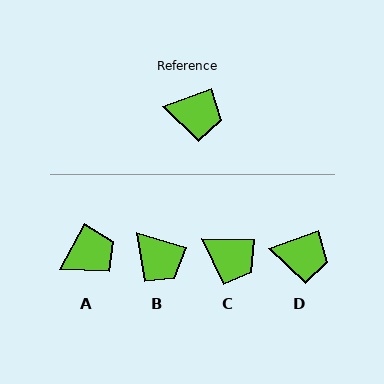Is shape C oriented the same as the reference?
No, it is off by about 21 degrees.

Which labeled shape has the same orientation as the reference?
D.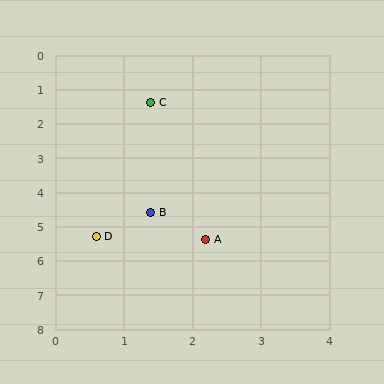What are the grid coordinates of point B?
Point B is at approximately (1.4, 4.6).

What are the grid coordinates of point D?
Point D is at approximately (0.6, 5.3).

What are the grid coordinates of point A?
Point A is at approximately (2.2, 5.4).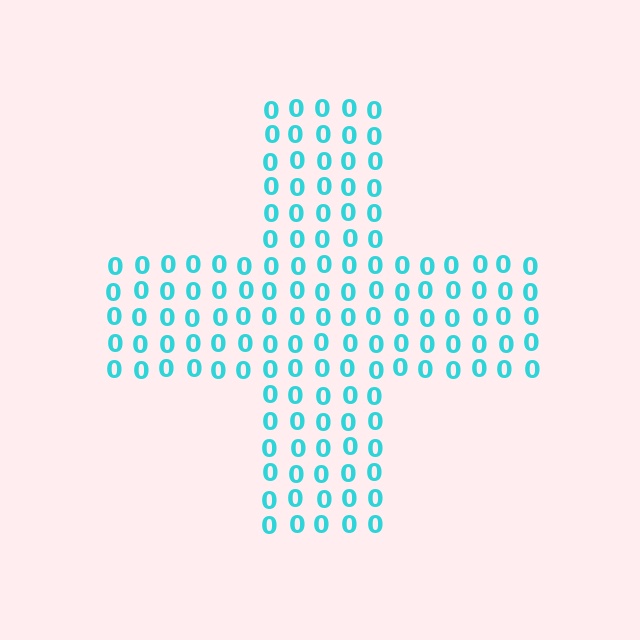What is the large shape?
The large shape is a cross.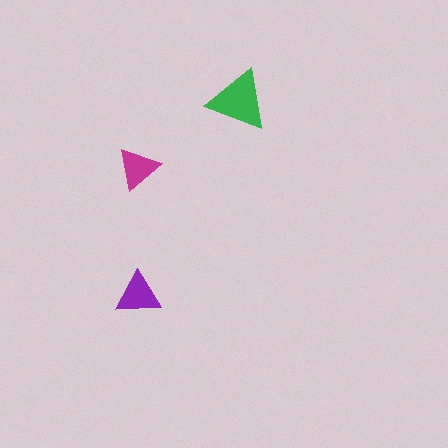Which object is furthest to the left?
The purple triangle is leftmost.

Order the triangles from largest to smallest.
the green one, the purple one, the magenta one.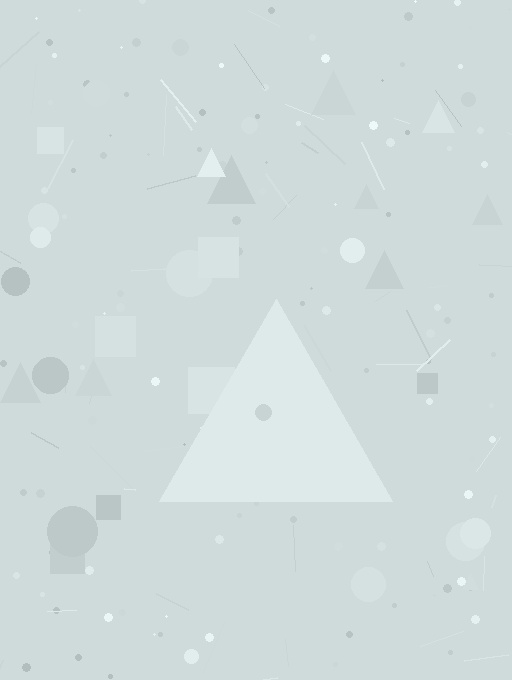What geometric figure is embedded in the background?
A triangle is embedded in the background.